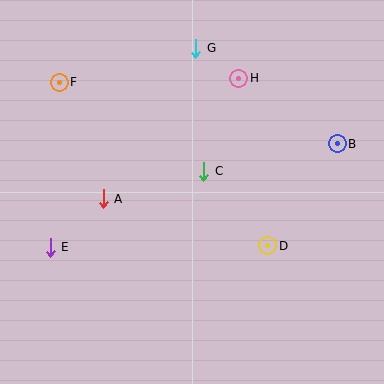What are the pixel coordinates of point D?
Point D is at (268, 246).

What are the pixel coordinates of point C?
Point C is at (204, 171).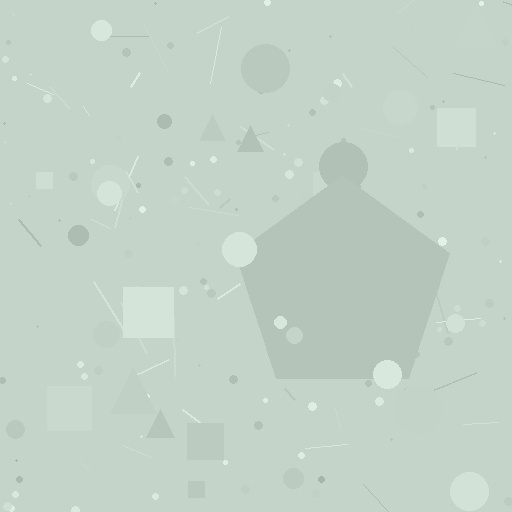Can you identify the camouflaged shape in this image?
The camouflaged shape is a pentagon.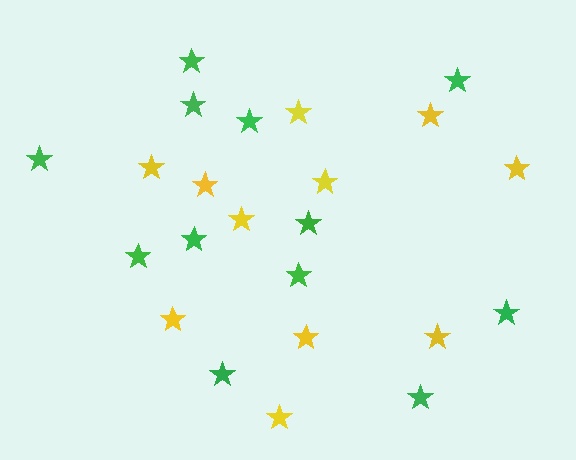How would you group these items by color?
There are 2 groups: one group of yellow stars (11) and one group of green stars (12).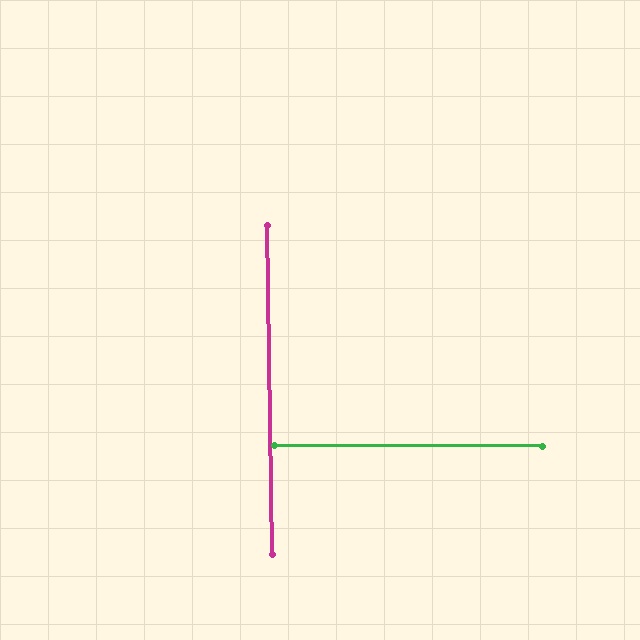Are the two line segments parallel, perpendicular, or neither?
Perpendicular — they meet at approximately 89°.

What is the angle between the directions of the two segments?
Approximately 89 degrees.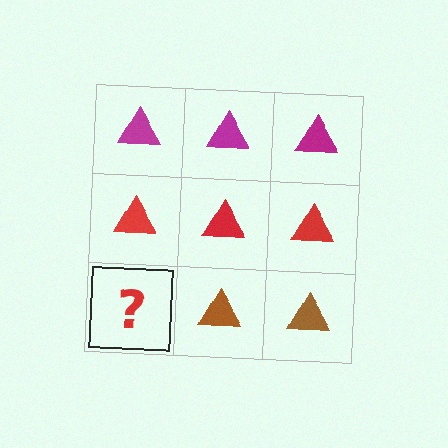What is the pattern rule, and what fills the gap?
The rule is that each row has a consistent color. The gap should be filled with a brown triangle.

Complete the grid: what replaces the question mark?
The question mark should be replaced with a brown triangle.